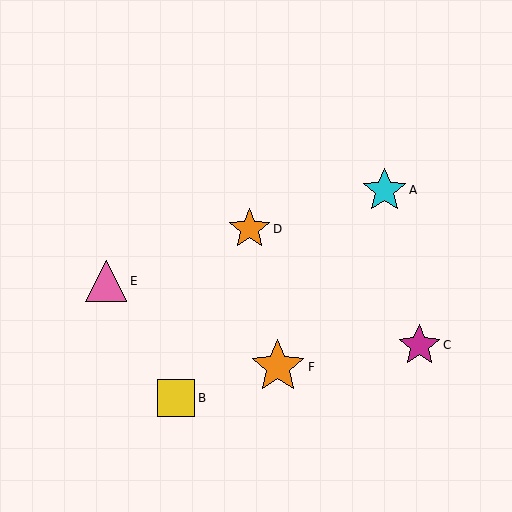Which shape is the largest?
The orange star (labeled F) is the largest.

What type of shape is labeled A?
Shape A is a cyan star.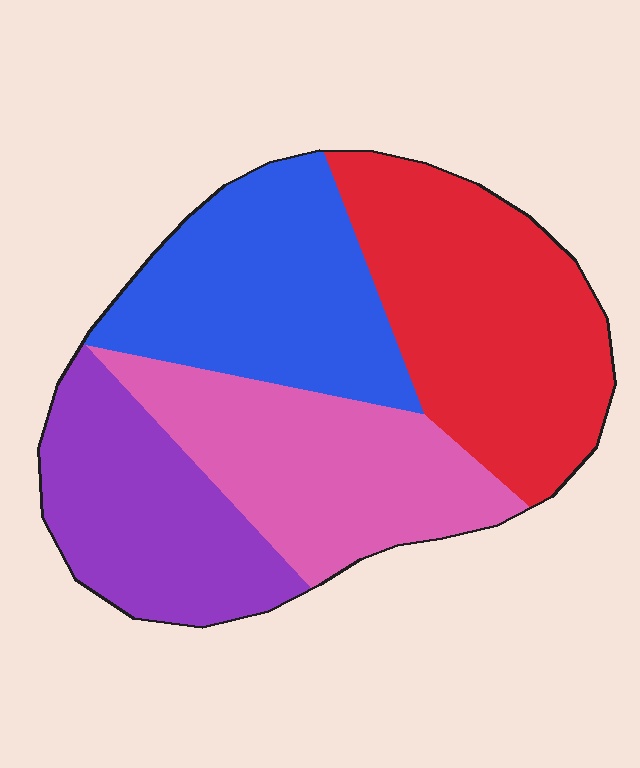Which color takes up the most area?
Red, at roughly 30%.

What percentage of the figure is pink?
Pink takes up about one quarter (1/4) of the figure.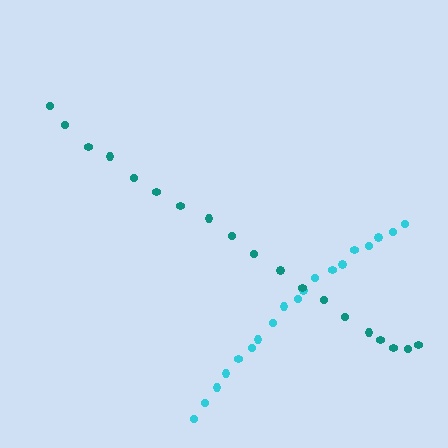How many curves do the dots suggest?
There are 2 distinct paths.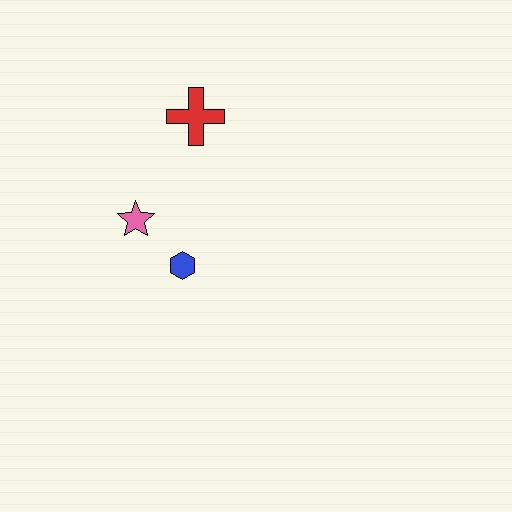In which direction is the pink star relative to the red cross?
The pink star is below the red cross.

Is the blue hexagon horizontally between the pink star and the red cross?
Yes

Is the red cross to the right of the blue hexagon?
Yes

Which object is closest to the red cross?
The pink star is closest to the red cross.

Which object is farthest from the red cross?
The blue hexagon is farthest from the red cross.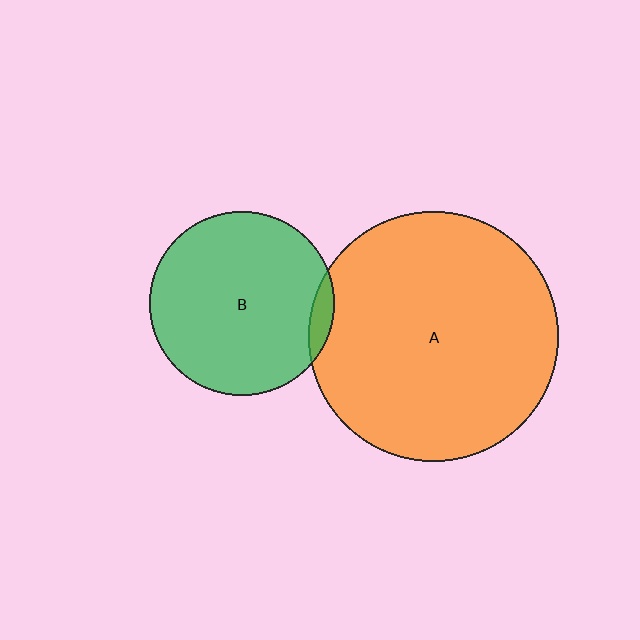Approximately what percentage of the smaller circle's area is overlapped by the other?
Approximately 5%.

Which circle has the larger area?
Circle A (orange).